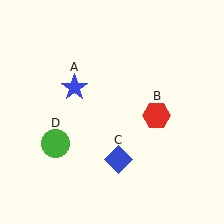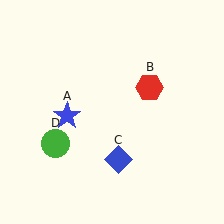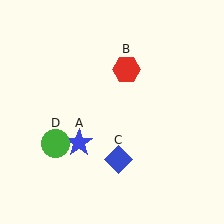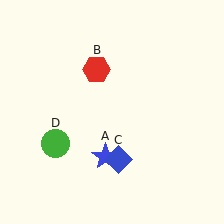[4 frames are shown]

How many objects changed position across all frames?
2 objects changed position: blue star (object A), red hexagon (object B).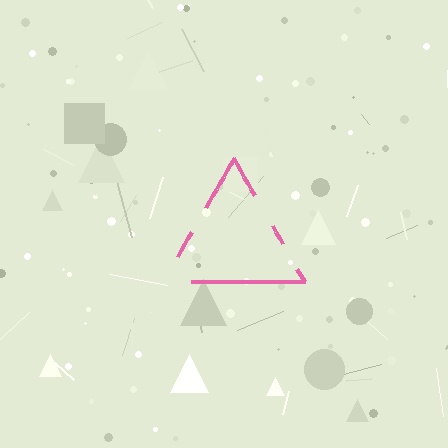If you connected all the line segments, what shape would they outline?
They would outline a triangle.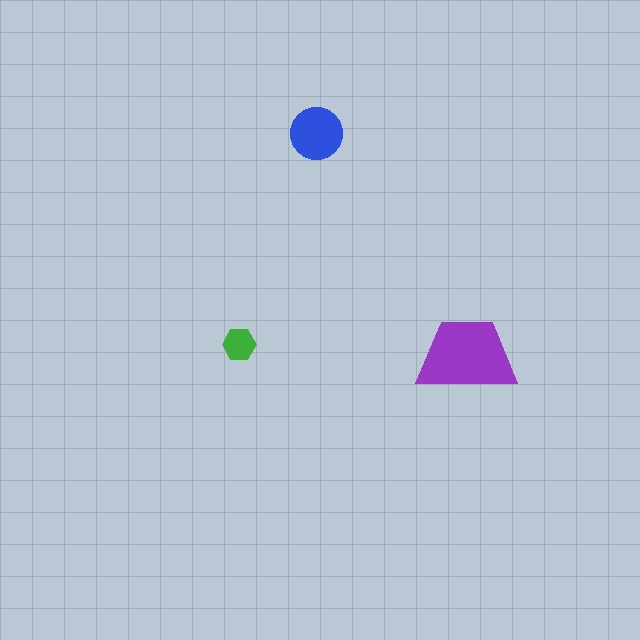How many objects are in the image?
There are 3 objects in the image.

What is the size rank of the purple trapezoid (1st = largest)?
1st.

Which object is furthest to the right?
The purple trapezoid is rightmost.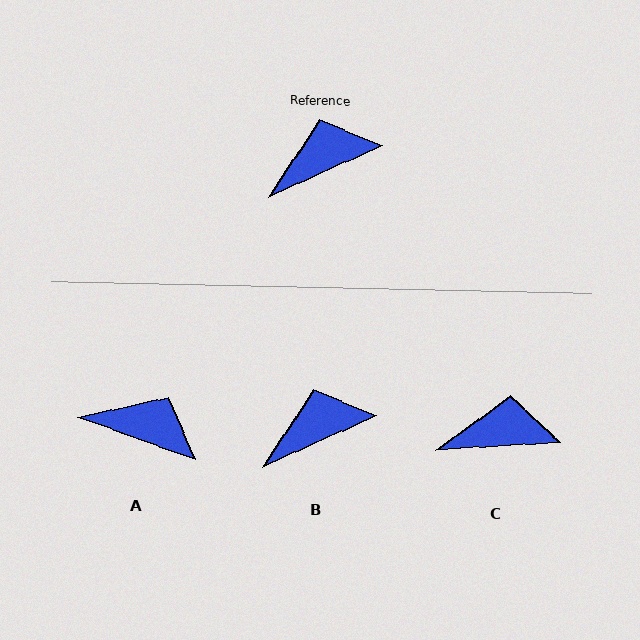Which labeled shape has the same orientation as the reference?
B.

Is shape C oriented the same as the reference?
No, it is off by about 21 degrees.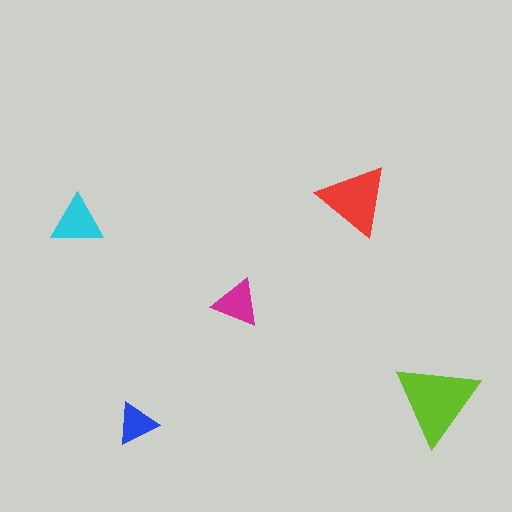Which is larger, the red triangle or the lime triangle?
The lime one.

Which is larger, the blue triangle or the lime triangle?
The lime one.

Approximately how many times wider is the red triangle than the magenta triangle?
About 1.5 times wider.